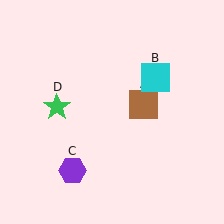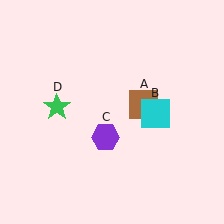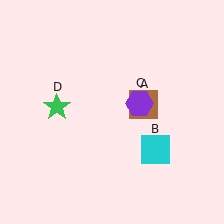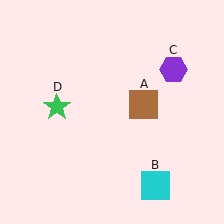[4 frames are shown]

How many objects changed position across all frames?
2 objects changed position: cyan square (object B), purple hexagon (object C).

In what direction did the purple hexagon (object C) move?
The purple hexagon (object C) moved up and to the right.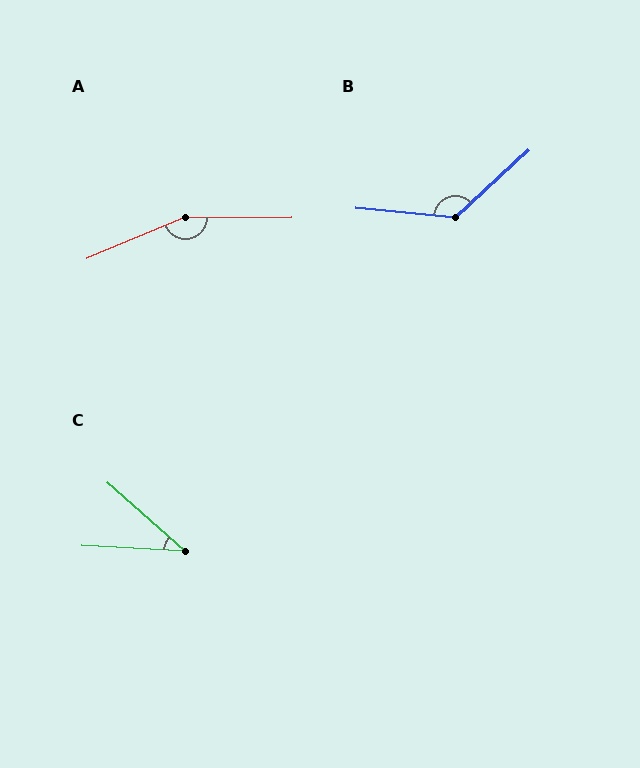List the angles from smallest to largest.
C (38°), B (132°), A (157°).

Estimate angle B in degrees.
Approximately 132 degrees.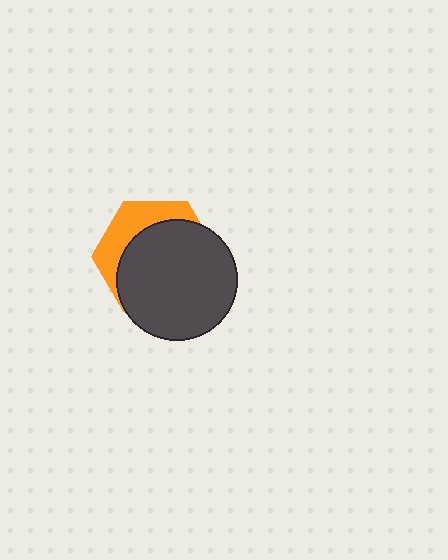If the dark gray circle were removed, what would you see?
You would see the complete orange hexagon.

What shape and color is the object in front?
The object in front is a dark gray circle.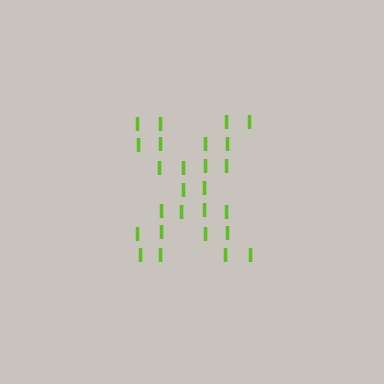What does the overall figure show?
The overall figure shows the letter X.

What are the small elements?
The small elements are letter I's.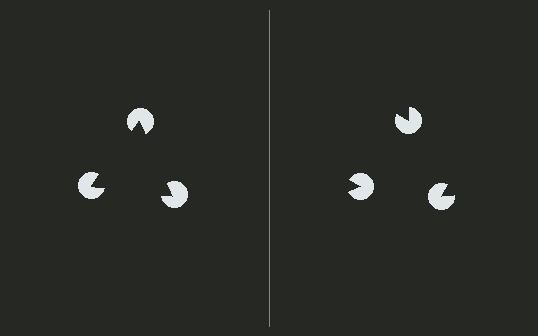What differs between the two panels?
The pac-man discs are positioned identically on both sides; only the wedge orientations differ. On the left they align to a triangle; on the right they are misaligned.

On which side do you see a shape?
An illusory triangle appears on the left side. On the right side the wedge cuts are rotated, so no coherent shape forms.